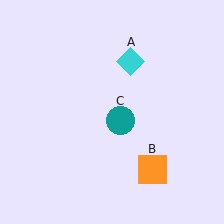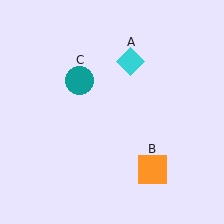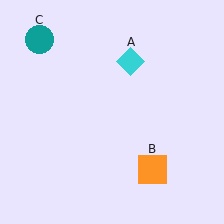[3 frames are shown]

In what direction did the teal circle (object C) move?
The teal circle (object C) moved up and to the left.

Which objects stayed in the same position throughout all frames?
Cyan diamond (object A) and orange square (object B) remained stationary.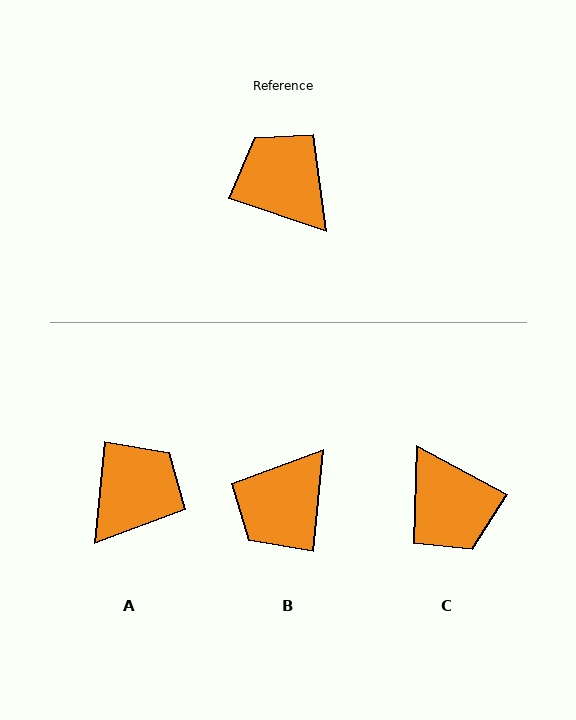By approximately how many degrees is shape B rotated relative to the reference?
Approximately 103 degrees counter-clockwise.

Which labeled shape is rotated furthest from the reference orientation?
C, about 171 degrees away.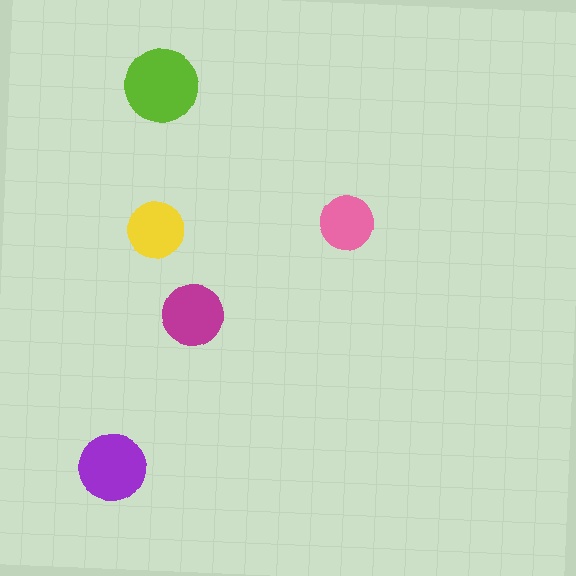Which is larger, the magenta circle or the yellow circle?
The magenta one.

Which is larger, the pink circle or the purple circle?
The purple one.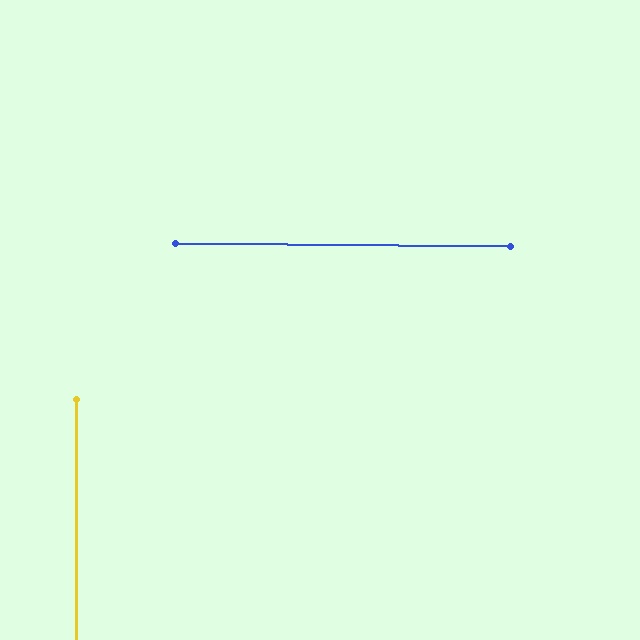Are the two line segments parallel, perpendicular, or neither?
Perpendicular — they meet at approximately 90°.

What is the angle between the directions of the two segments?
Approximately 90 degrees.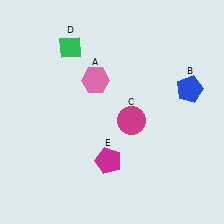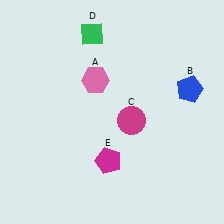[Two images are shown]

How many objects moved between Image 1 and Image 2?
1 object moved between the two images.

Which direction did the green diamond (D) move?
The green diamond (D) moved right.